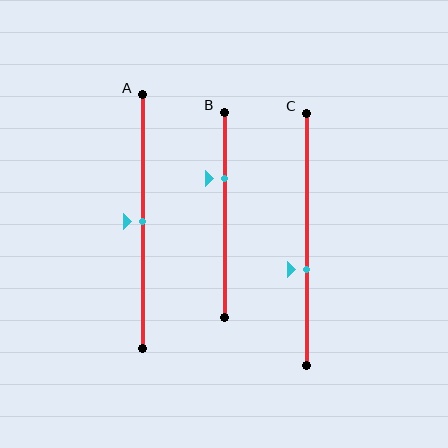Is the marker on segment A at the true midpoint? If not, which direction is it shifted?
Yes, the marker on segment A is at the true midpoint.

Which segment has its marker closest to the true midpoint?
Segment A has its marker closest to the true midpoint.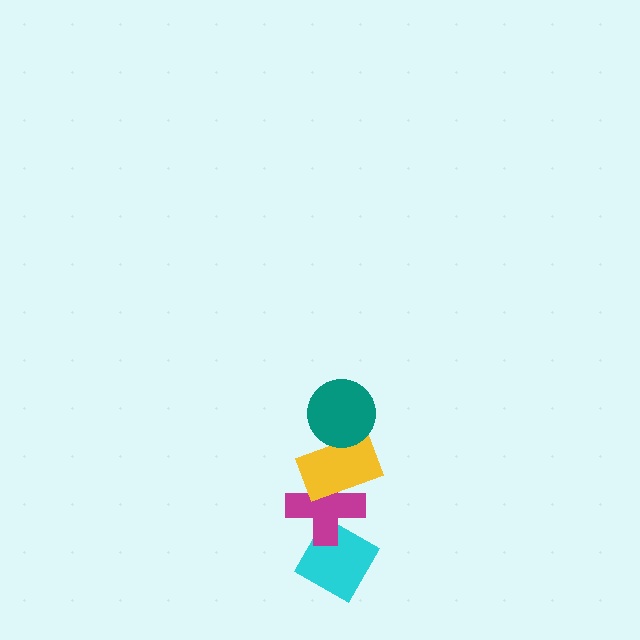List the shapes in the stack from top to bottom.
From top to bottom: the teal circle, the yellow rectangle, the magenta cross, the cyan diamond.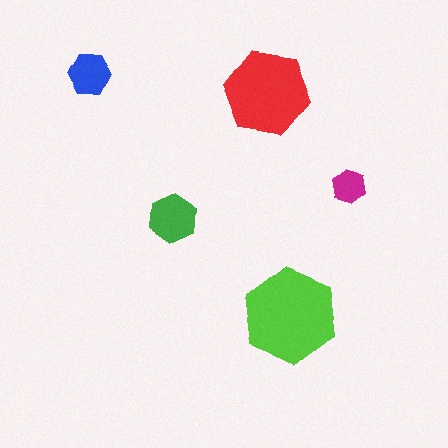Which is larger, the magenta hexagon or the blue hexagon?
The blue one.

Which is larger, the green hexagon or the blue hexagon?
The green one.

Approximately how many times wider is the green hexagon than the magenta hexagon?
About 1.5 times wider.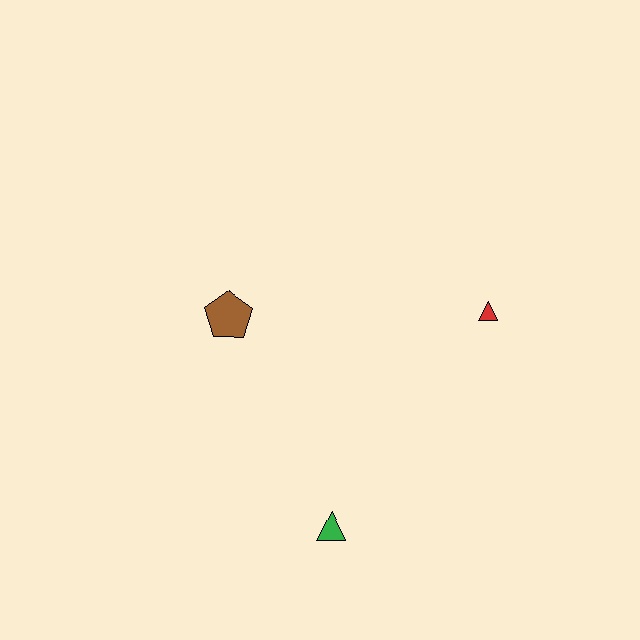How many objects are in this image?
There are 3 objects.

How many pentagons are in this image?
There is 1 pentagon.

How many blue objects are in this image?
There are no blue objects.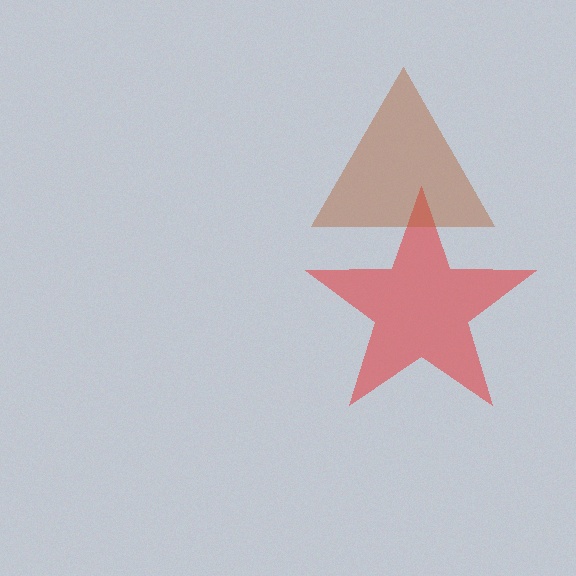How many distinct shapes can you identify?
There are 2 distinct shapes: a red star, a brown triangle.